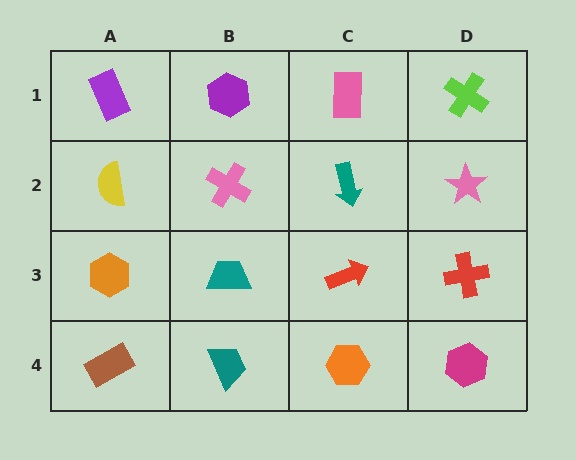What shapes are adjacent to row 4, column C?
A red arrow (row 3, column C), a teal trapezoid (row 4, column B), a magenta hexagon (row 4, column D).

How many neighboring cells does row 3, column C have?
4.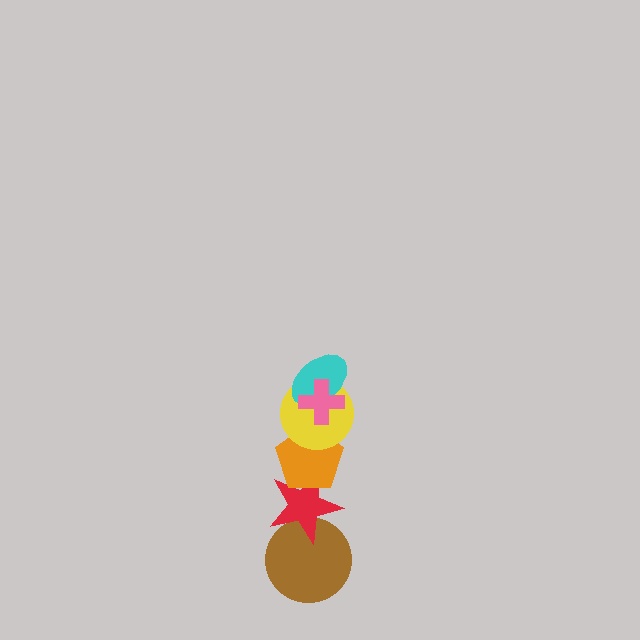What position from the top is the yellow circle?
The yellow circle is 3rd from the top.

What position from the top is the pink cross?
The pink cross is 1st from the top.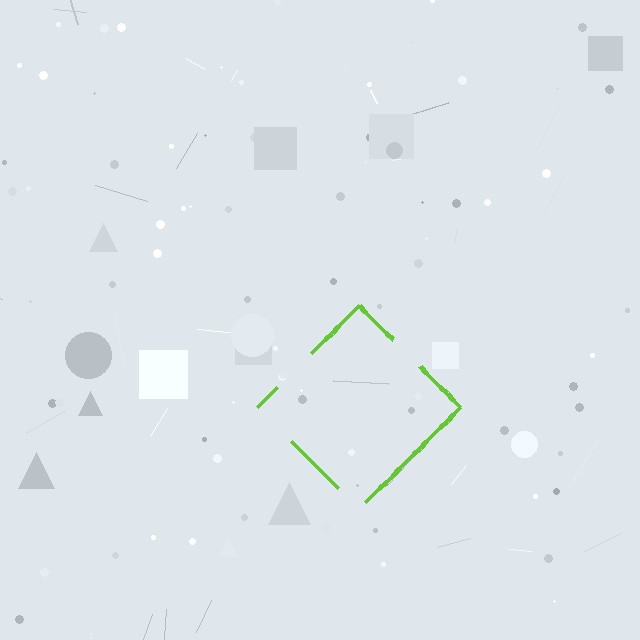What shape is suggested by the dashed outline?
The dashed outline suggests a diamond.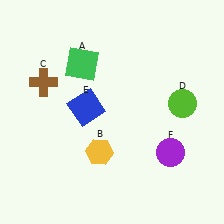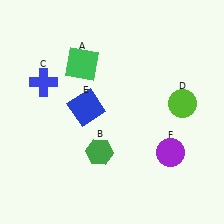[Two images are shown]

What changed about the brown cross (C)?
In Image 1, C is brown. In Image 2, it changed to blue.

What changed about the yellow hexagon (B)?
In Image 1, B is yellow. In Image 2, it changed to green.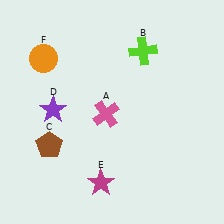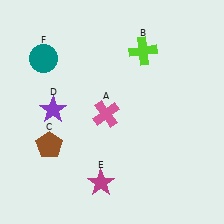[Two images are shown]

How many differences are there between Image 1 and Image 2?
There is 1 difference between the two images.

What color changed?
The circle (F) changed from orange in Image 1 to teal in Image 2.